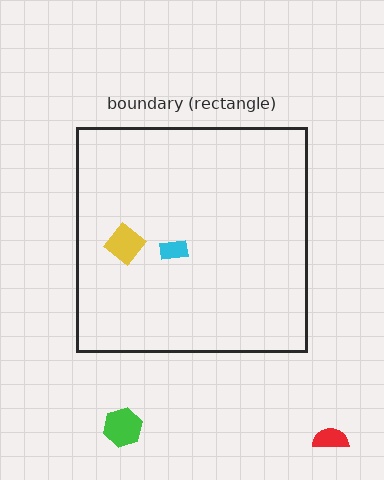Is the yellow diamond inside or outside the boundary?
Inside.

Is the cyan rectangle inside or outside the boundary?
Inside.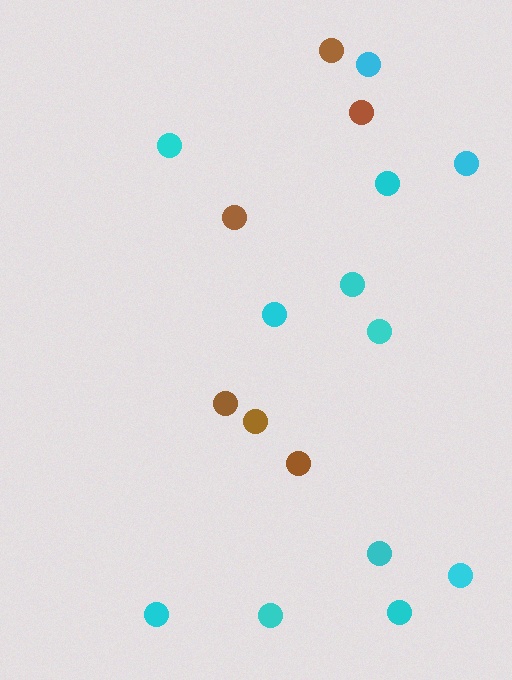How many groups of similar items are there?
There are 2 groups: one group of cyan circles (12) and one group of brown circles (6).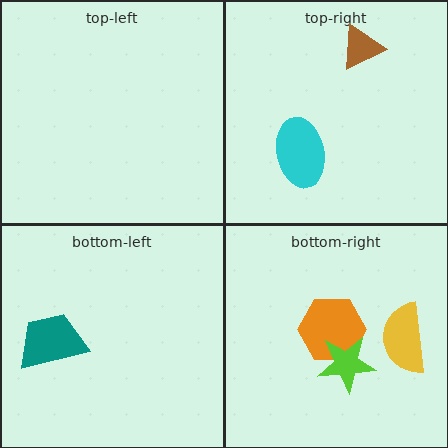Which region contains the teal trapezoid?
The bottom-left region.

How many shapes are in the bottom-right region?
3.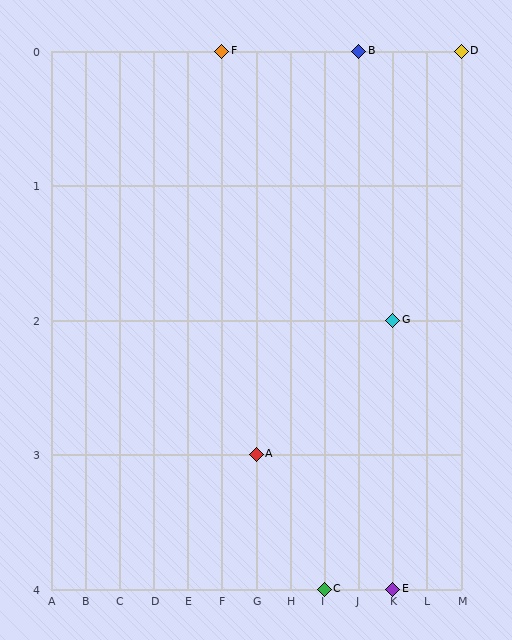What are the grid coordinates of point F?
Point F is at grid coordinates (F, 0).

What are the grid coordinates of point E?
Point E is at grid coordinates (K, 4).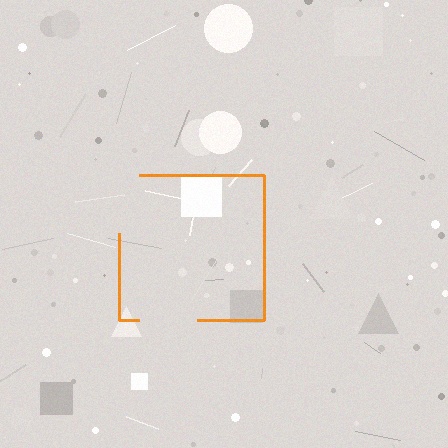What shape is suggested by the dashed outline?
The dashed outline suggests a square.